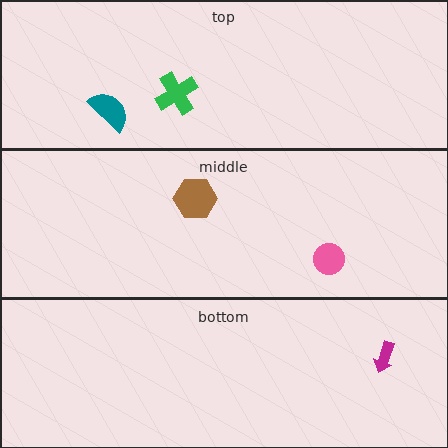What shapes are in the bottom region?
The magenta arrow.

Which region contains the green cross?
The top region.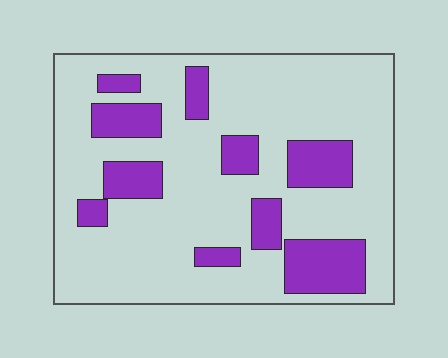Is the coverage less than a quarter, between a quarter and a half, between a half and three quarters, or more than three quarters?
Less than a quarter.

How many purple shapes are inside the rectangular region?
10.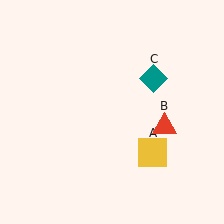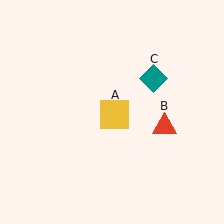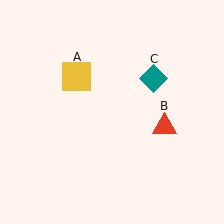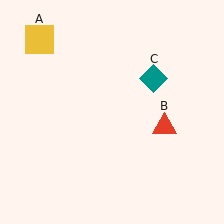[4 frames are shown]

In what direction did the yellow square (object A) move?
The yellow square (object A) moved up and to the left.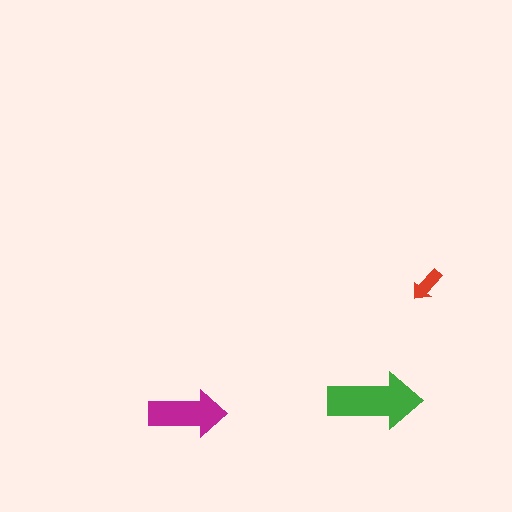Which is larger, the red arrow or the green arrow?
The green one.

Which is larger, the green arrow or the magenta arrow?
The green one.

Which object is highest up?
The red arrow is topmost.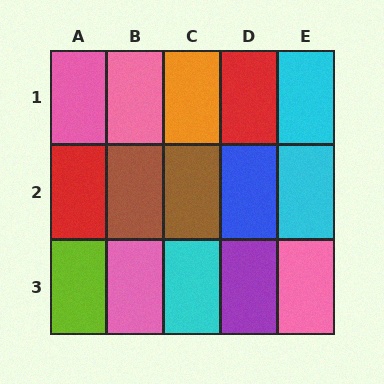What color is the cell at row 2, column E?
Cyan.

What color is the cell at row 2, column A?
Red.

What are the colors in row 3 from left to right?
Lime, pink, cyan, purple, pink.